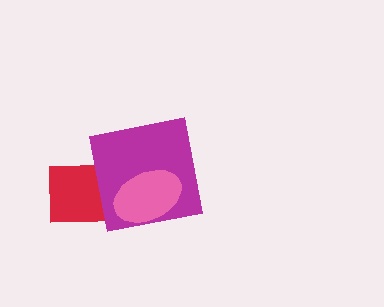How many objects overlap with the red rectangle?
2 objects overlap with the red rectangle.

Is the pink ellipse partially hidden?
No, no other shape covers it.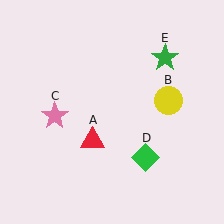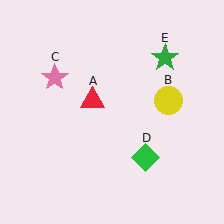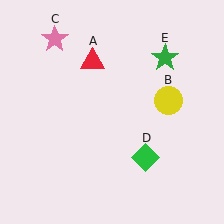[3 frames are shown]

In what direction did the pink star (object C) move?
The pink star (object C) moved up.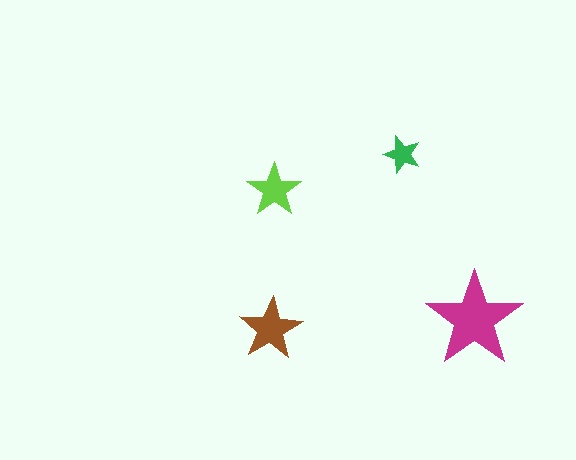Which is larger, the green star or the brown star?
The brown one.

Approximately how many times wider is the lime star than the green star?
About 1.5 times wider.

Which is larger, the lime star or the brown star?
The brown one.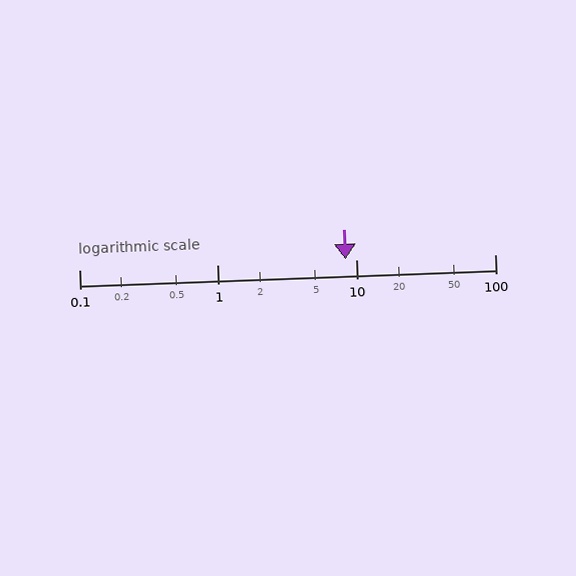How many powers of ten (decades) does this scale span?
The scale spans 3 decades, from 0.1 to 100.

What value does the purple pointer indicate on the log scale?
The pointer indicates approximately 8.3.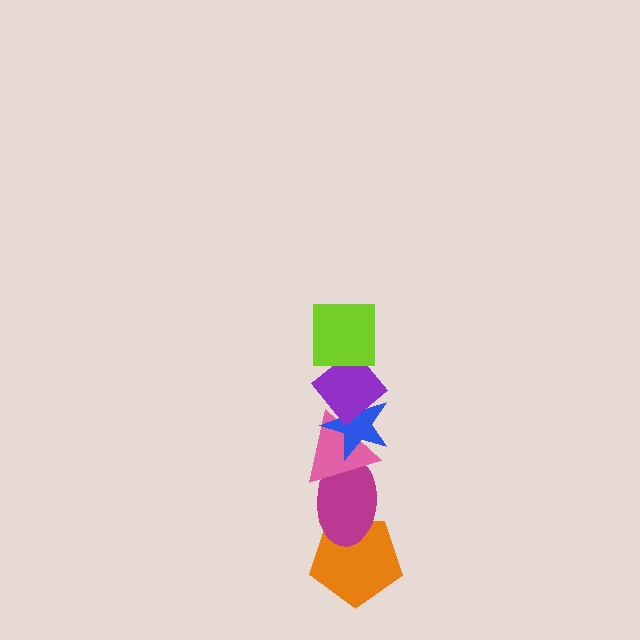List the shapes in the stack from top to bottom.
From top to bottom: the lime square, the purple diamond, the blue star, the pink triangle, the magenta ellipse, the orange pentagon.